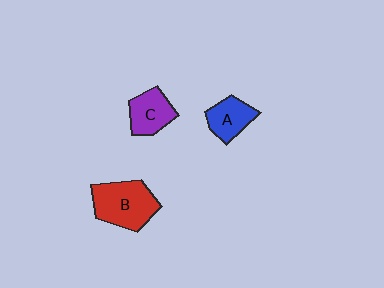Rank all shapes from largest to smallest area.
From largest to smallest: B (red), C (purple), A (blue).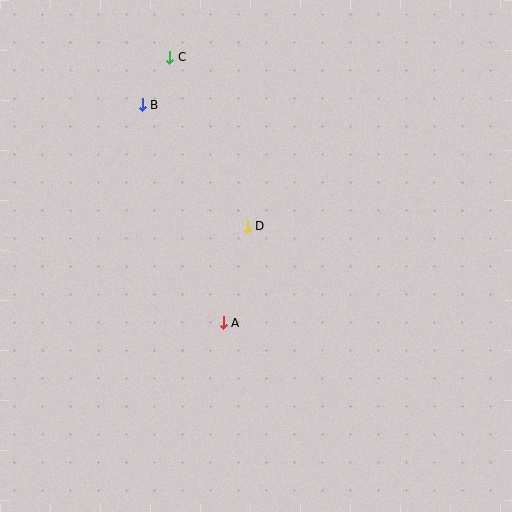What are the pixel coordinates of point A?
Point A is at (223, 323).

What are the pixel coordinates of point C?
Point C is at (170, 57).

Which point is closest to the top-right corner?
Point C is closest to the top-right corner.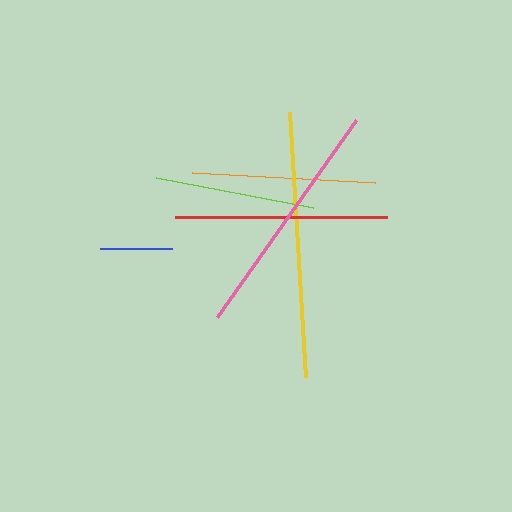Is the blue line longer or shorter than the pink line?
The pink line is longer than the blue line.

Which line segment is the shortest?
The blue line is the shortest at approximately 72 pixels.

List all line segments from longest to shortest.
From longest to shortest: yellow, pink, red, orange, lime, blue.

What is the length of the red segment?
The red segment is approximately 212 pixels long.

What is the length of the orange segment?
The orange segment is approximately 183 pixels long.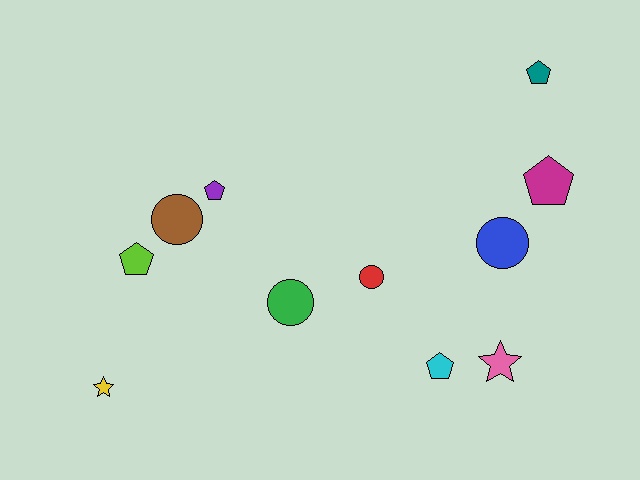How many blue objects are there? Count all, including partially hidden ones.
There is 1 blue object.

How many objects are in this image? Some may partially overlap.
There are 11 objects.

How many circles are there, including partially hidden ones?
There are 4 circles.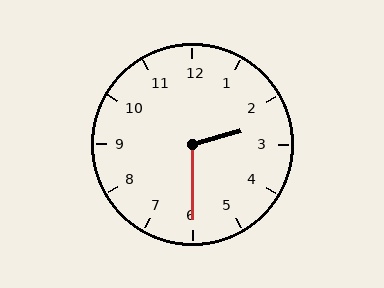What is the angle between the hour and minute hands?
Approximately 105 degrees.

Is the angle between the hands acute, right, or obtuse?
It is obtuse.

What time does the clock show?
2:30.